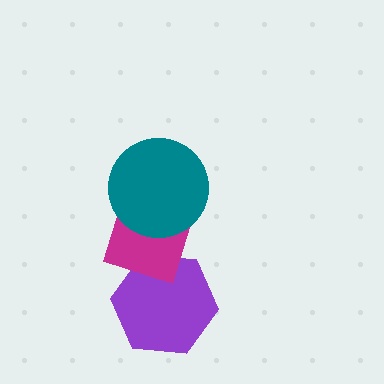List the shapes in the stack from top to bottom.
From top to bottom: the teal circle, the magenta diamond, the purple hexagon.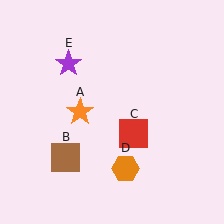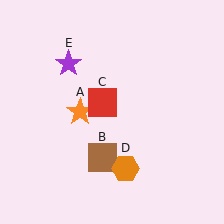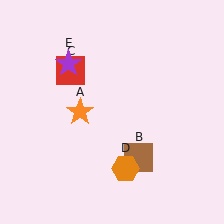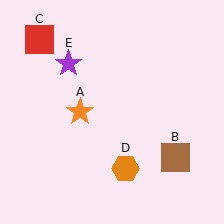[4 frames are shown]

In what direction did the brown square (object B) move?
The brown square (object B) moved right.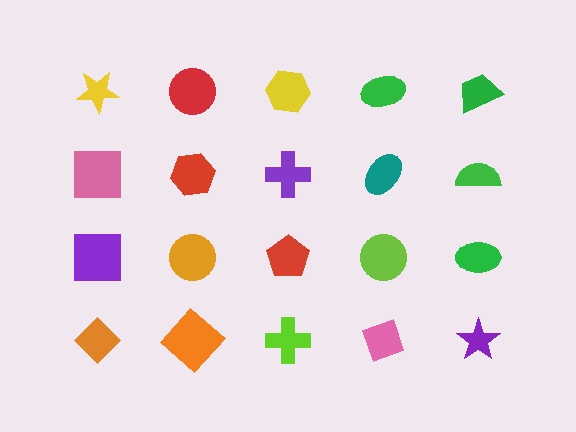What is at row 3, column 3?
A red pentagon.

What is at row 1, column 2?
A red circle.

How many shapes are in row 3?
5 shapes.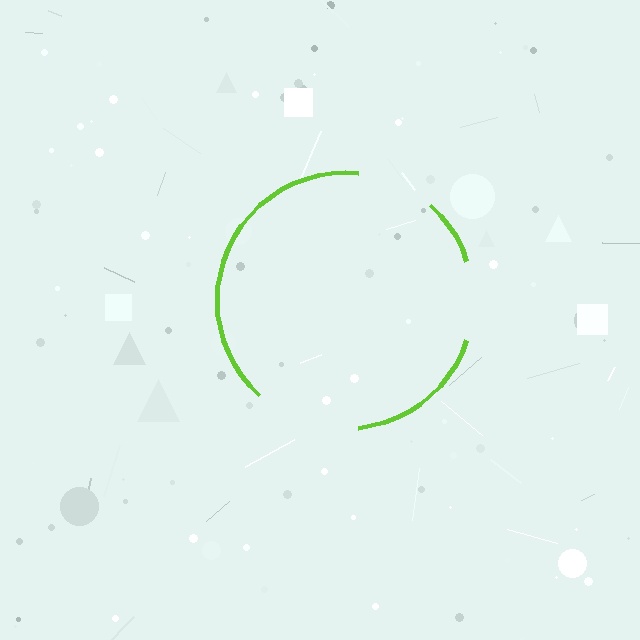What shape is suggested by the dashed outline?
The dashed outline suggests a circle.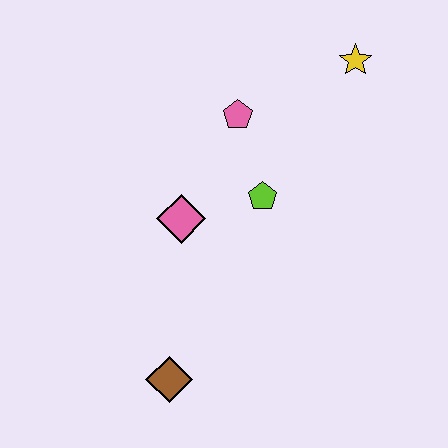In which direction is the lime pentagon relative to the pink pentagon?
The lime pentagon is below the pink pentagon.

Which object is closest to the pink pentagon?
The lime pentagon is closest to the pink pentagon.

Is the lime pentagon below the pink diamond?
No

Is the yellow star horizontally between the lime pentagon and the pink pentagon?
No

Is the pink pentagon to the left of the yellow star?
Yes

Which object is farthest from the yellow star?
The brown diamond is farthest from the yellow star.